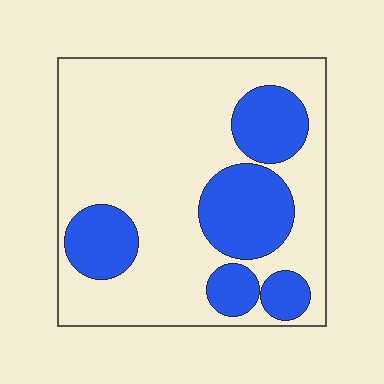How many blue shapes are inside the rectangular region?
5.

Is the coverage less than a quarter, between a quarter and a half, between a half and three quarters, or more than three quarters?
Between a quarter and a half.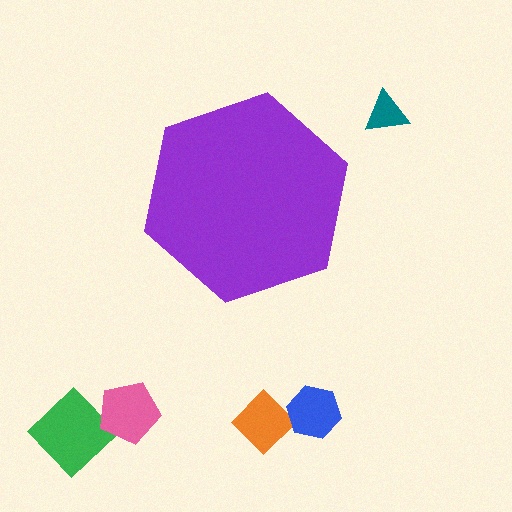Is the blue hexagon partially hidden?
No, the blue hexagon is fully visible.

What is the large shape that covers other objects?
A purple hexagon.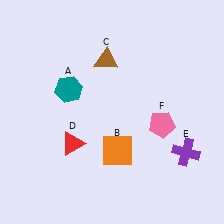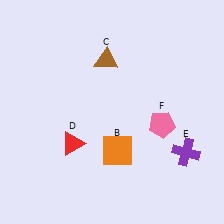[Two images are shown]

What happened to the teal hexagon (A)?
The teal hexagon (A) was removed in Image 2. It was in the top-left area of Image 1.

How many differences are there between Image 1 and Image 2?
There is 1 difference between the two images.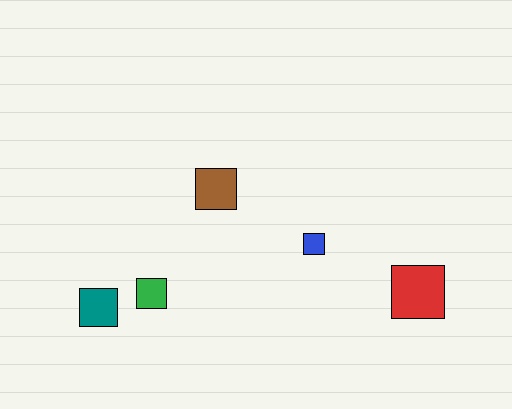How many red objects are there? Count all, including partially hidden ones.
There is 1 red object.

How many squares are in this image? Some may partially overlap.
There are 5 squares.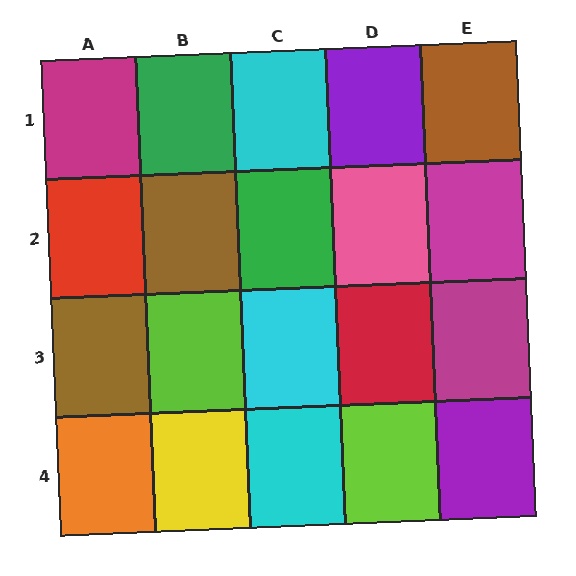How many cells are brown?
3 cells are brown.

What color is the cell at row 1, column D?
Purple.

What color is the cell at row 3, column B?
Lime.